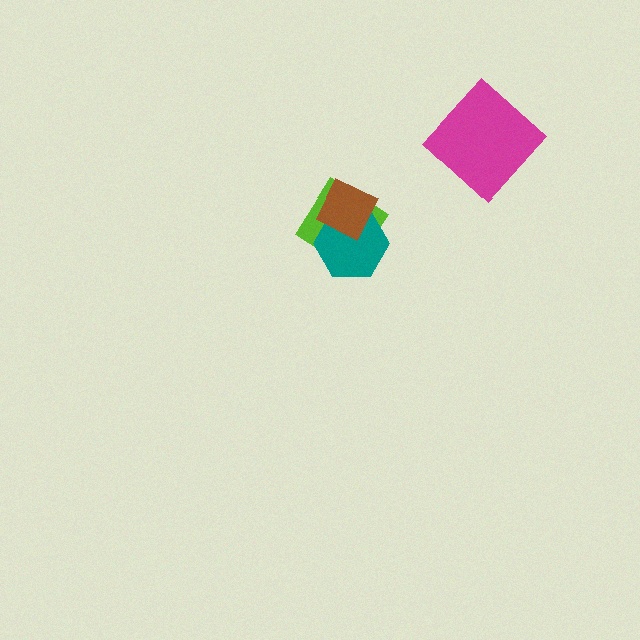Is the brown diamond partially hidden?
No, no other shape covers it.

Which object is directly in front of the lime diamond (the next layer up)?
The teal hexagon is directly in front of the lime diamond.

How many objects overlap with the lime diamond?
2 objects overlap with the lime diamond.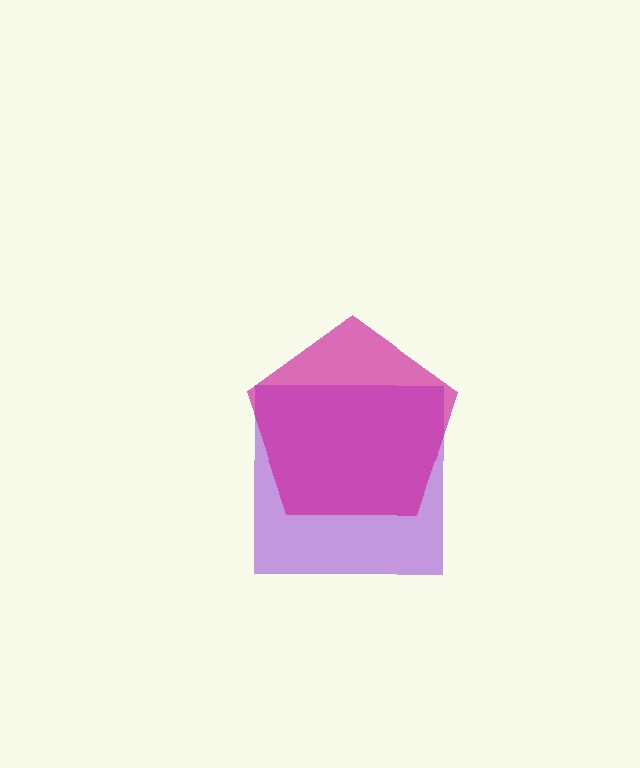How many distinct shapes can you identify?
There are 2 distinct shapes: a purple square, a magenta pentagon.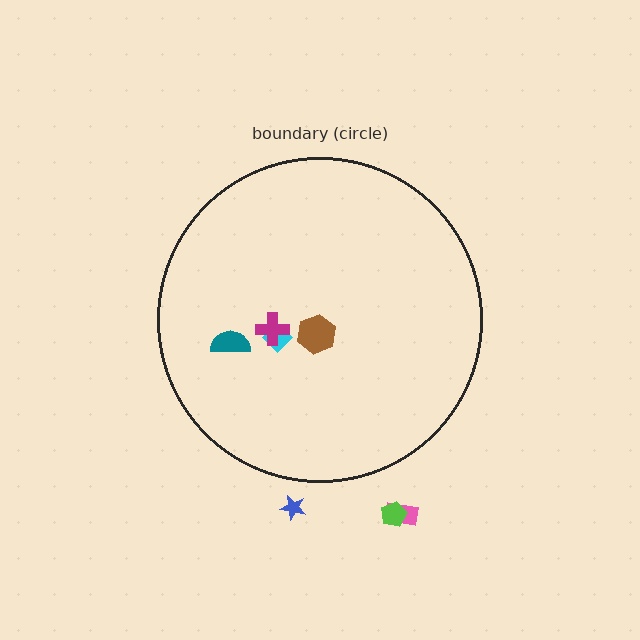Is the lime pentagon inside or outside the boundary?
Outside.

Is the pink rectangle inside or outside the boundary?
Outside.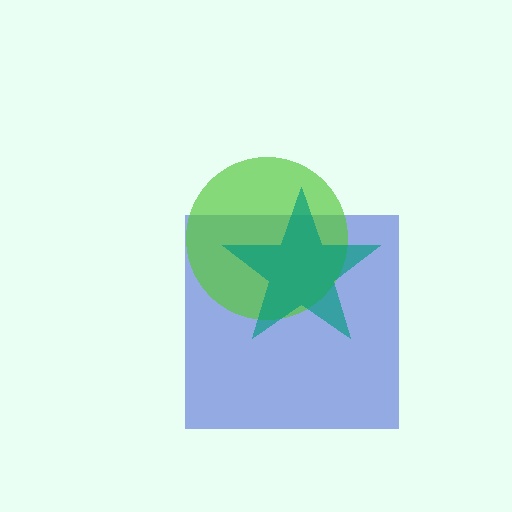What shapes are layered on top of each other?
The layered shapes are: a blue square, a lime circle, a teal star.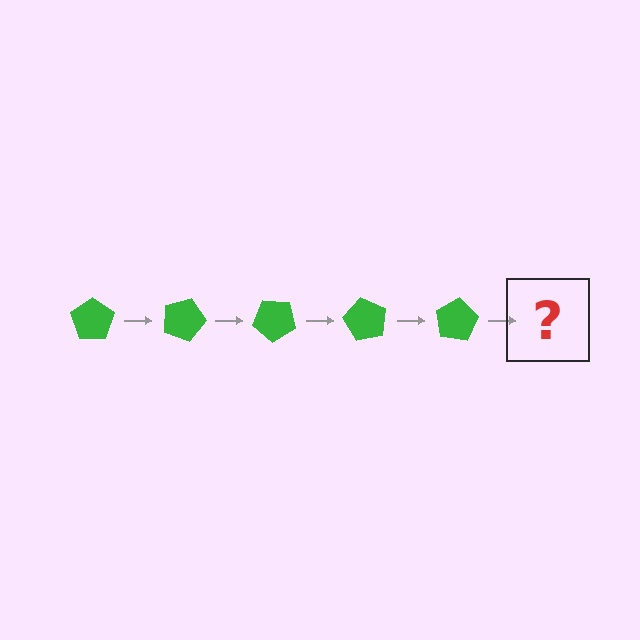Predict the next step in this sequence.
The next step is a green pentagon rotated 100 degrees.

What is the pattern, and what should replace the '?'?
The pattern is that the pentagon rotates 20 degrees each step. The '?' should be a green pentagon rotated 100 degrees.